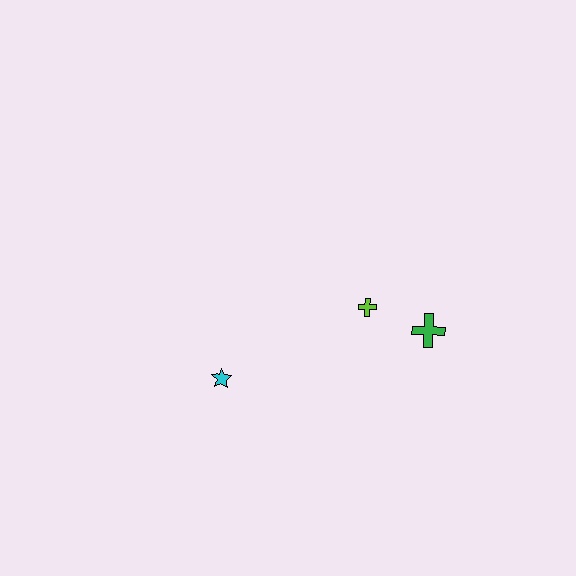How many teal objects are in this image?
There are no teal objects.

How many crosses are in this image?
There are 2 crosses.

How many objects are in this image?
There are 3 objects.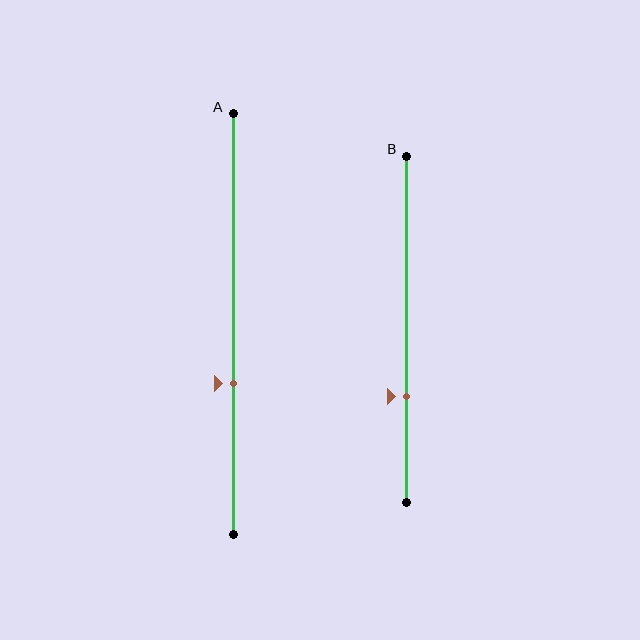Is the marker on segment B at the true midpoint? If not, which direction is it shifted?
No, the marker on segment B is shifted downward by about 19% of the segment length.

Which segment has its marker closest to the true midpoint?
Segment A has its marker closest to the true midpoint.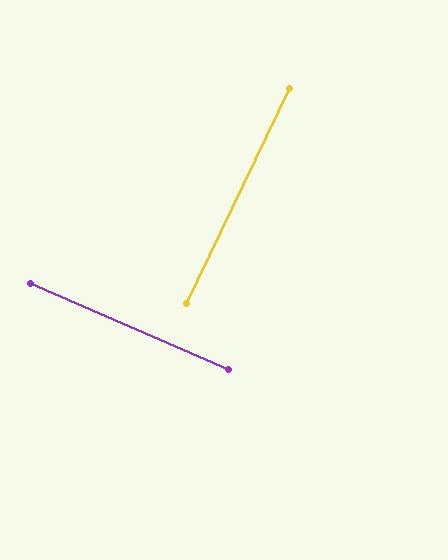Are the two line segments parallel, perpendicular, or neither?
Perpendicular — they meet at approximately 88°.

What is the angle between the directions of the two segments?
Approximately 88 degrees.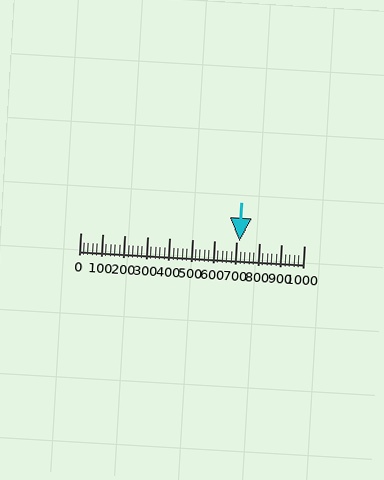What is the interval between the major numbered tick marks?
The major tick marks are spaced 100 units apart.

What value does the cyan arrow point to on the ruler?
The cyan arrow points to approximately 711.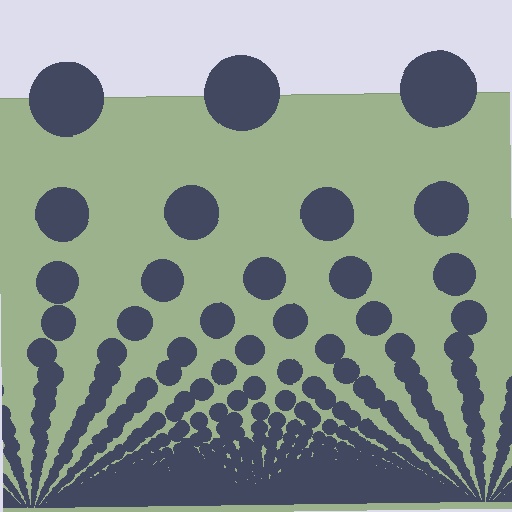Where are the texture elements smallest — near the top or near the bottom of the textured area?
Near the bottom.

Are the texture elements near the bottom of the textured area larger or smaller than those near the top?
Smaller. The gradient is inverted — elements near the bottom are smaller and denser.